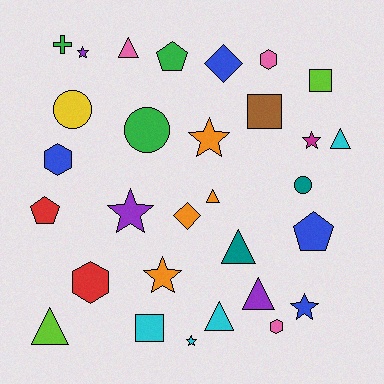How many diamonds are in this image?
There are 2 diamonds.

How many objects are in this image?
There are 30 objects.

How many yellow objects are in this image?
There is 1 yellow object.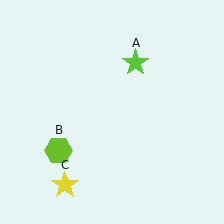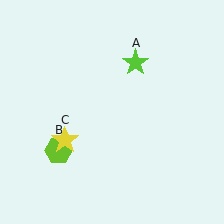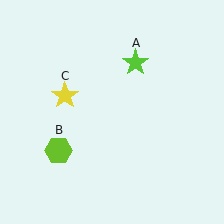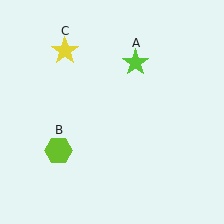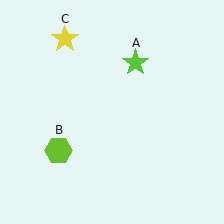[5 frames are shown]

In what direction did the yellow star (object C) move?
The yellow star (object C) moved up.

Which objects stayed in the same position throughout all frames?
Lime star (object A) and lime hexagon (object B) remained stationary.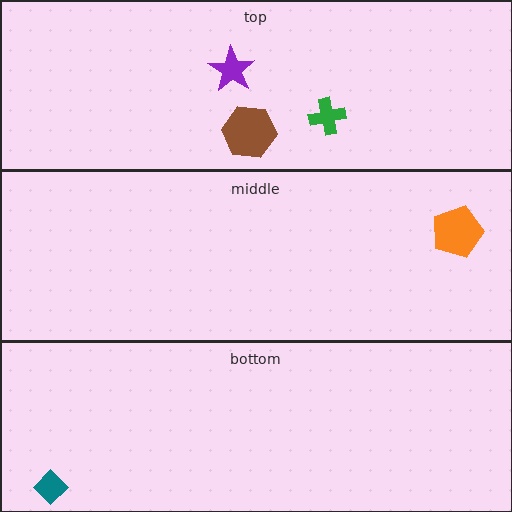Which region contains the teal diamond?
The bottom region.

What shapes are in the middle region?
The orange pentagon.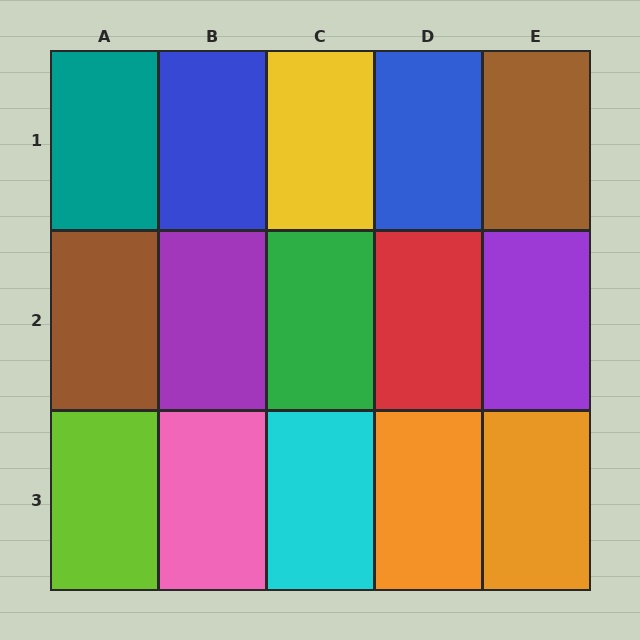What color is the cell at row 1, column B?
Blue.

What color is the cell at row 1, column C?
Yellow.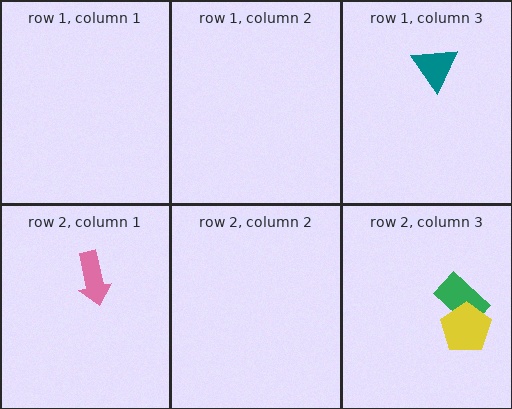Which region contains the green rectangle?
The row 2, column 3 region.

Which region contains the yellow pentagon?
The row 2, column 3 region.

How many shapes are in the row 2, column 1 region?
1.